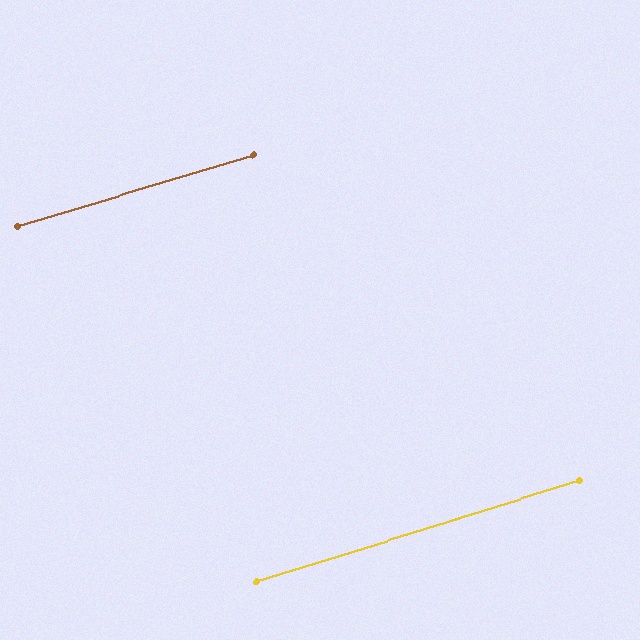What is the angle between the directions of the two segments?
Approximately 0 degrees.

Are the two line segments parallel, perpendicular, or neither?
Parallel — their directions differ by only 0.4°.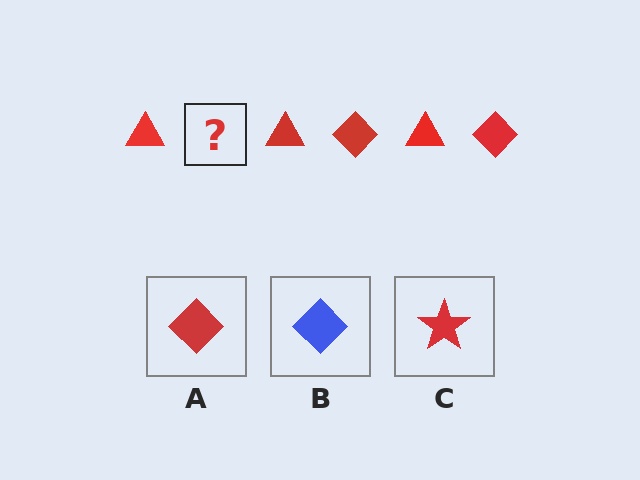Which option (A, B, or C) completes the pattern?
A.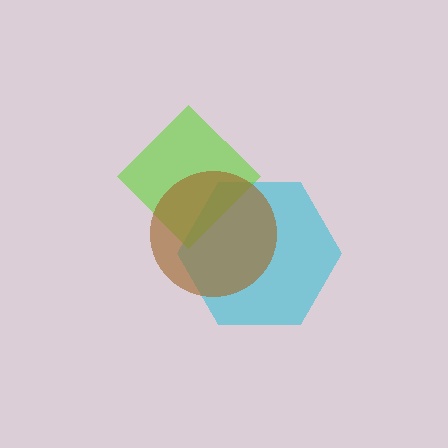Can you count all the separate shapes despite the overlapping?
Yes, there are 3 separate shapes.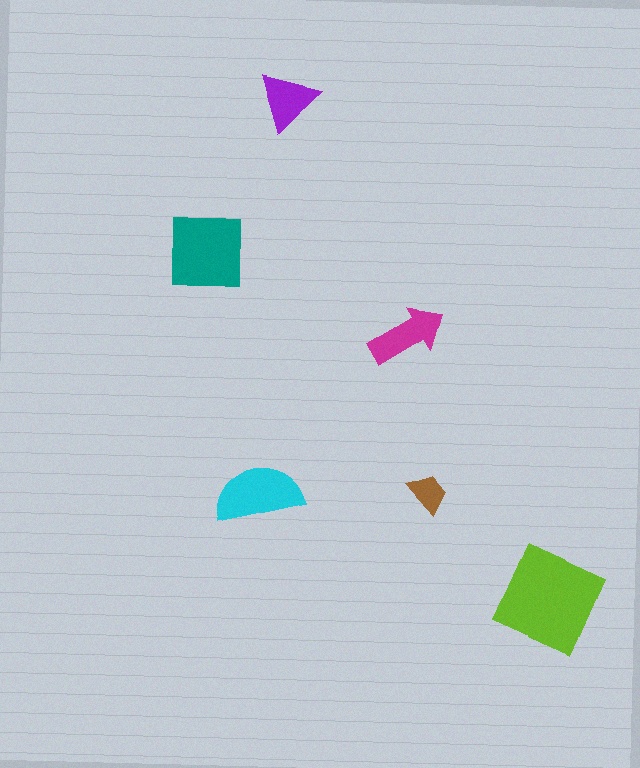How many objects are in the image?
There are 6 objects in the image.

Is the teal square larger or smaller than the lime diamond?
Smaller.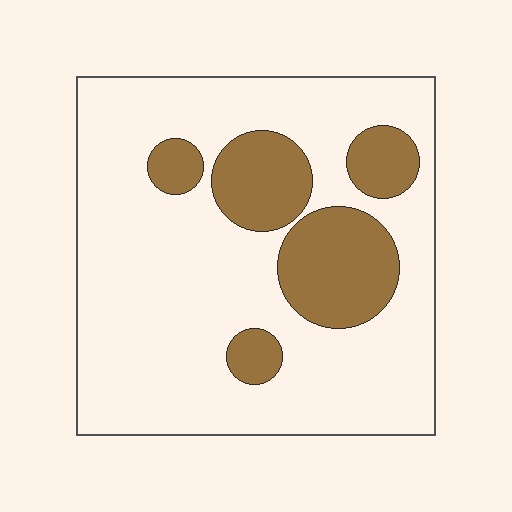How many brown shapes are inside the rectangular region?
5.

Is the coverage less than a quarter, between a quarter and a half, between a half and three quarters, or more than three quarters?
Less than a quarter.